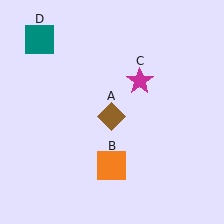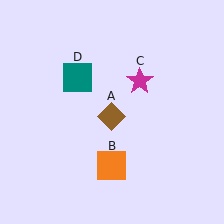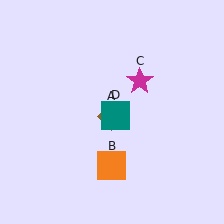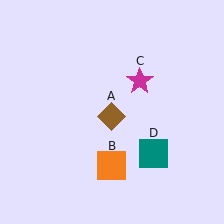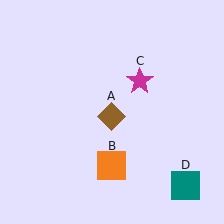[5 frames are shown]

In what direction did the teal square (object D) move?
The teal square (object D) moved down and to the right.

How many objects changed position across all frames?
1 object changed position: teal square (object D).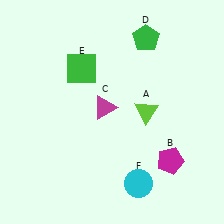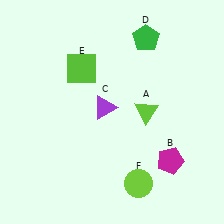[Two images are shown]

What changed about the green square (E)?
In Image 1, E is green. In Image 2, it changed to lime.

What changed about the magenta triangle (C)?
In Image 1, C is magenta. In Image 2, it changed to purple.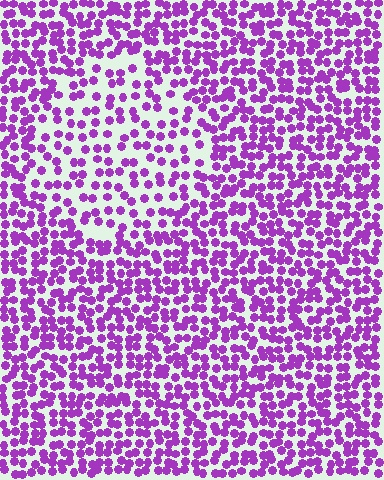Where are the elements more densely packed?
The elements are more densely packed outside the circle boundary.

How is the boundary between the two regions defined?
The boundary is defined by a change in element density (approximately 1.8x ratio). All elements are the same color, size, and shape.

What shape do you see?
I see a circle.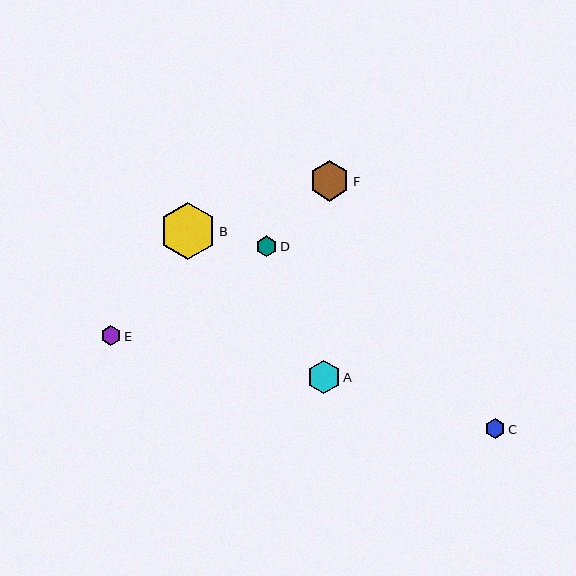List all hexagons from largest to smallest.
From largest to smallest: B, F, A, C, E, D.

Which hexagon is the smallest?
Hexagon D is the smallest with a size of approximately 20 pixels.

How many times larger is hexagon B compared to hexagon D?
Hexagon B is approximately 2.8 times the size of hexagon D.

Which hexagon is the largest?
Hexagon B is the largest with a size of approximately 57 pixels.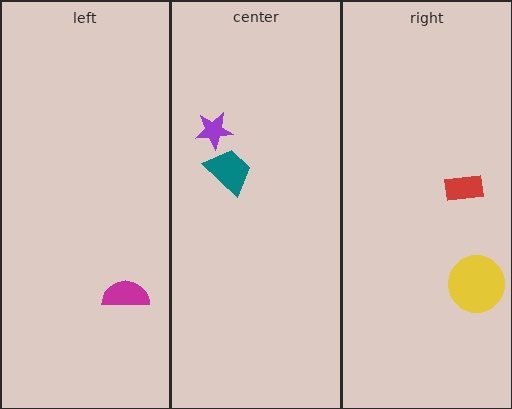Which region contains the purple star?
The center region.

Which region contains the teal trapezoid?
The center region.